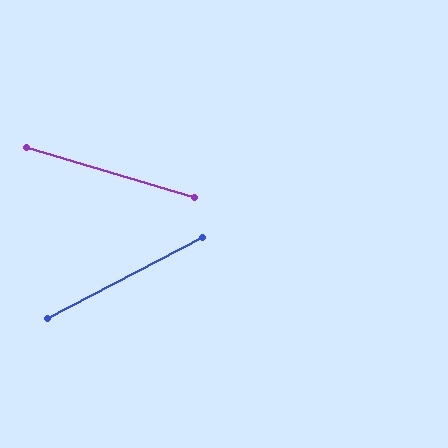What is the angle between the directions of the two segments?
Approximately 44 degrees.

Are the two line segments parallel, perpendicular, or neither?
Neither parallel nor perpendicular — they differ by about 44°.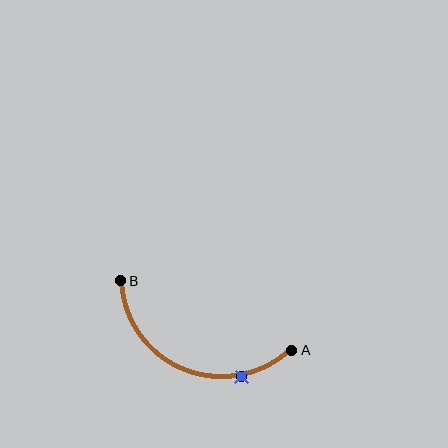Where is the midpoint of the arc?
The arc midpoint is the point on the curve farthest from the straight line joining A and B. It sits below that line.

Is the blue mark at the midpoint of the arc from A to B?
No. The blue mark lies on the arc but is closer to endpoint A. The arc midpoint would be at the point on the curve equidistant along the arc from both A and B.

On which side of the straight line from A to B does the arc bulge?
The arc bulges below the straight line connecting A and B.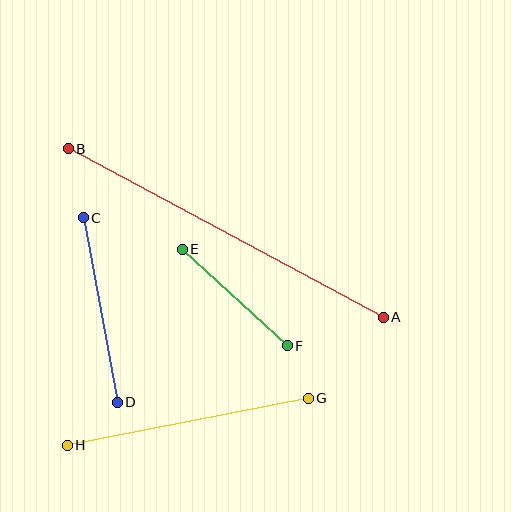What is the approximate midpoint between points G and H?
The midpoint is at approximately (188, 422) pixels.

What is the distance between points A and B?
The distance is approximately 357 pixels.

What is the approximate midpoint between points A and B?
The midpoint is at approximately (226, 233) pixels.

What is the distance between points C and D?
The distance is approximately 188 pixels.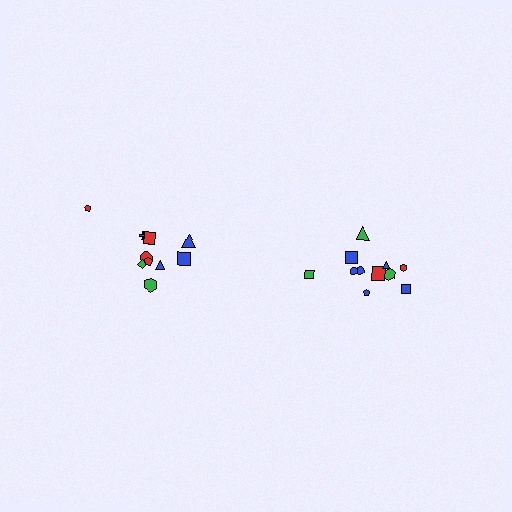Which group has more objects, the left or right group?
The right group.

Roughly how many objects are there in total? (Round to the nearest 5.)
Roughly 20 objects in total.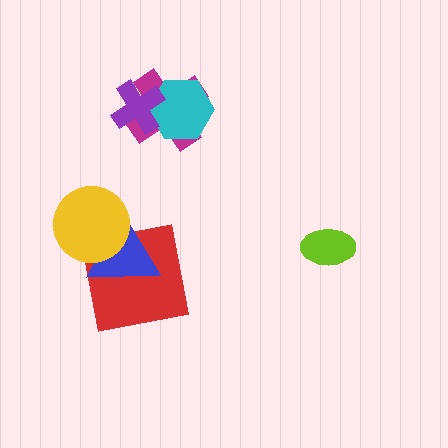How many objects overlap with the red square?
2 objects overlap with the red square.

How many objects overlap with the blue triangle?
2 objects overlap with the blue triangle.